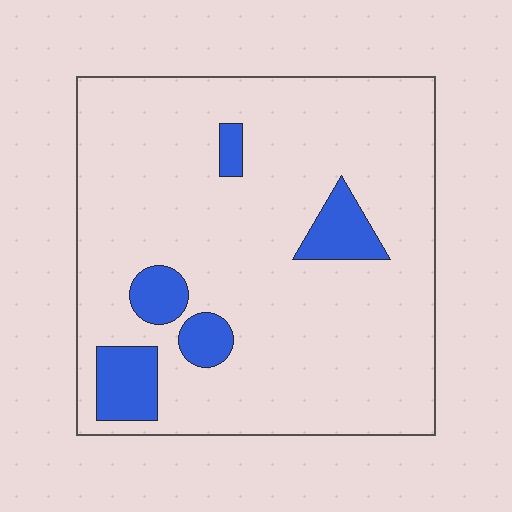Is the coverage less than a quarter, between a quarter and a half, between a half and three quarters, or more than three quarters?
Less than a quarter.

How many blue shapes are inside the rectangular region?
5.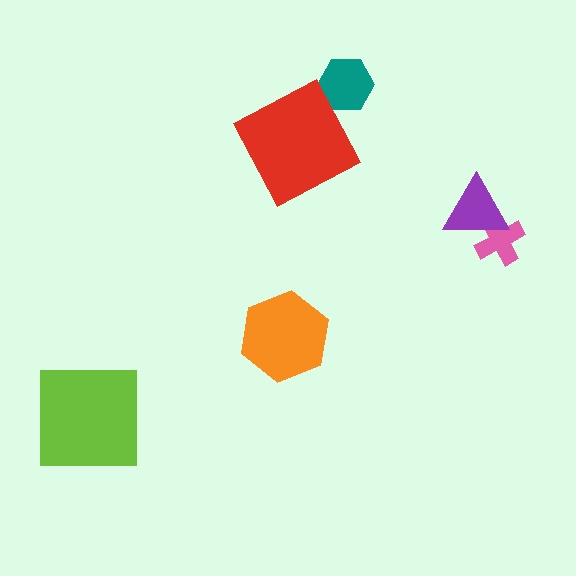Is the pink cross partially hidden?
Yes, it is partially covered by another shape.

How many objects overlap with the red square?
0 objects overlap with the red square.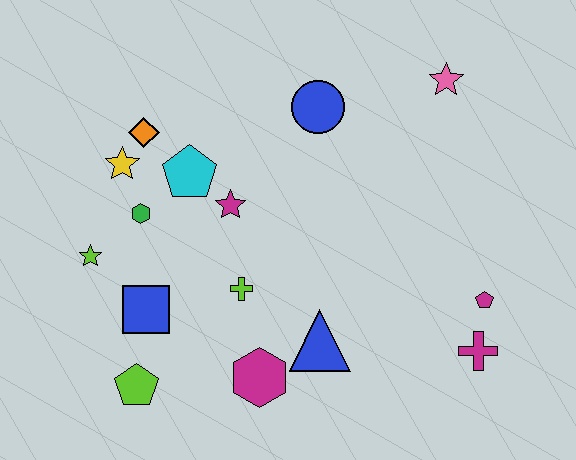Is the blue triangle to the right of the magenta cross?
No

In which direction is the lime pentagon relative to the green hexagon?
The lime pentagon is below the green hexagon.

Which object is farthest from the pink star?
The lime pentagon is farthest from the pink star.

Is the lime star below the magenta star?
Yes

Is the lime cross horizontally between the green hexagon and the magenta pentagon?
Yes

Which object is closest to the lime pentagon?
The blue square is closest to the lime pentagon.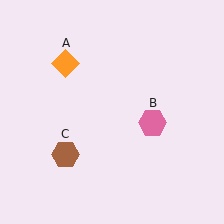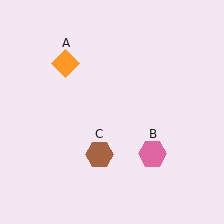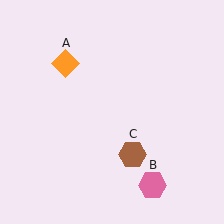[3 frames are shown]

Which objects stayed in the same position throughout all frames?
Orange diamond (object A) remained stationary.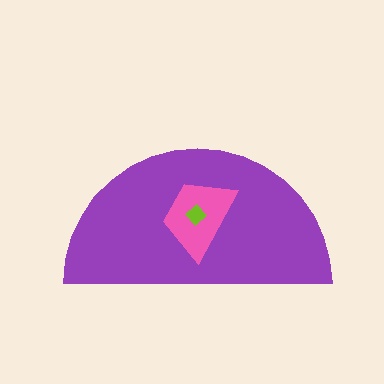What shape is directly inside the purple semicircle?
The pink trapezoid.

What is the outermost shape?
The purple semicircle.